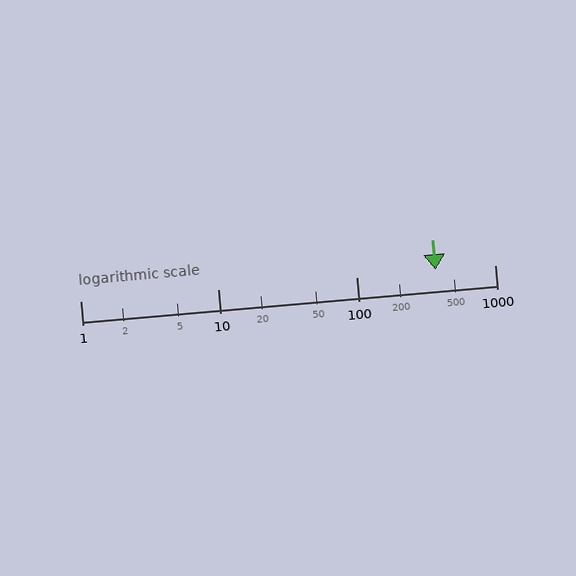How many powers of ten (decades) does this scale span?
The scale spans 3 decades, from 1 to 1000.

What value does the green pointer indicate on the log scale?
The pointer indicates approximately 370.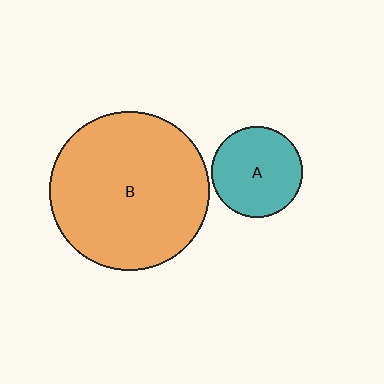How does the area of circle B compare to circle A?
Approximately 3.1 times.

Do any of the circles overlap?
No, none of the circles overlap.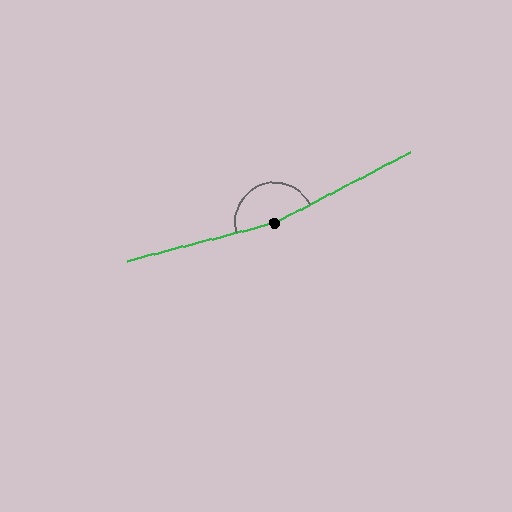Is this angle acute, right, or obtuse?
It is obtuse.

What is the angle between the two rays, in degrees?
Approximately 167 degrees.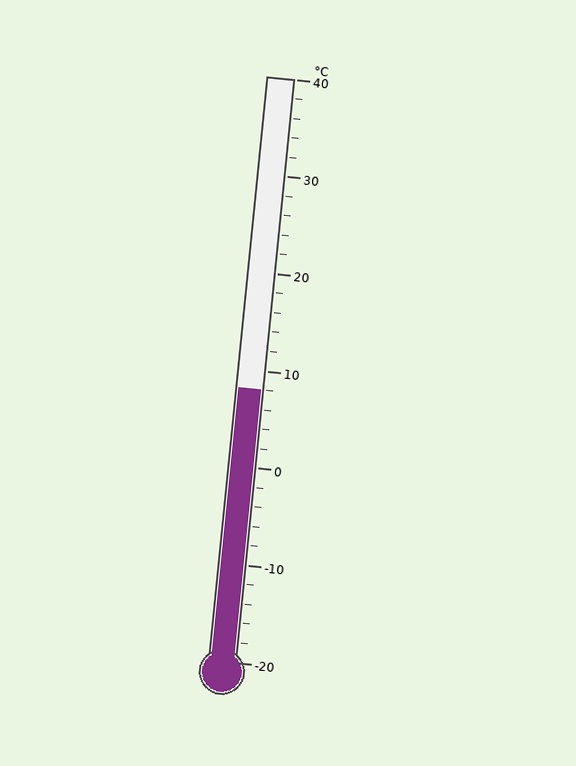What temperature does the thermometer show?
The thermometer shows approximately 8°C.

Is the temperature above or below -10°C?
The temperature is above -10°C.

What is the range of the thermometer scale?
The thermometer scale ranges from -20°C to 40°C.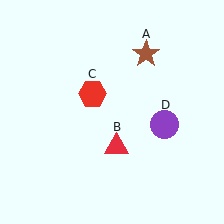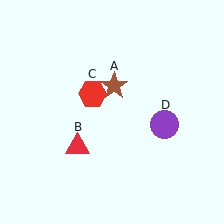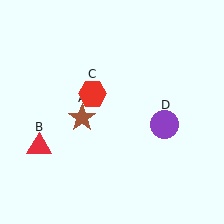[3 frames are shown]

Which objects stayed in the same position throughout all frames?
Red hexagon (object C) and purple circle (object D) remained stationary.